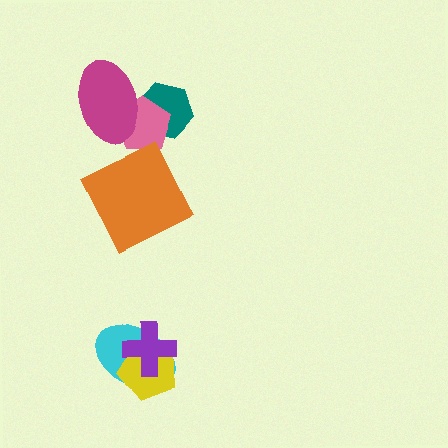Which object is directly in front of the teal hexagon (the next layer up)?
The pink pentagon is directly in front of the teal hexagon.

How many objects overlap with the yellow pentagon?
2 objects overlap with the yellow pentagon.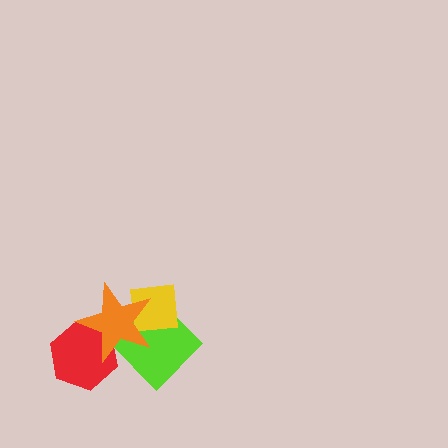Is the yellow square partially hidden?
Yes, it is partially covered by another shape.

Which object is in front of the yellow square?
The orange star is in front of the yellow square.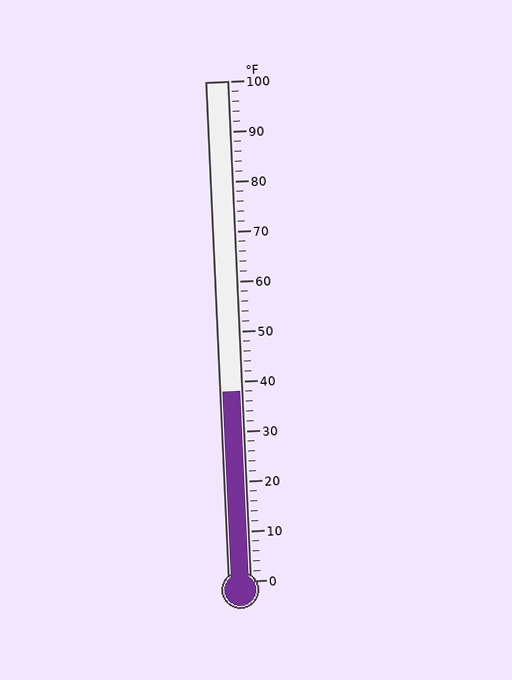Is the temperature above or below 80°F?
The temperature is below 80°F.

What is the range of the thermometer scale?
The thermometer scale ranges from 0°F to 100°F.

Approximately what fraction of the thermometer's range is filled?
The thermometer is filled to approximately 40% of its range.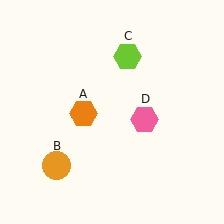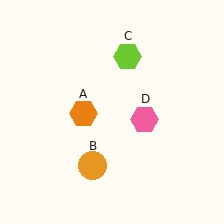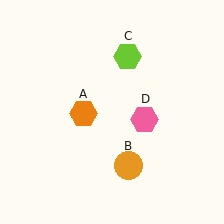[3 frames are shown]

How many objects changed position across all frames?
1 object changed position: orange circle (object B).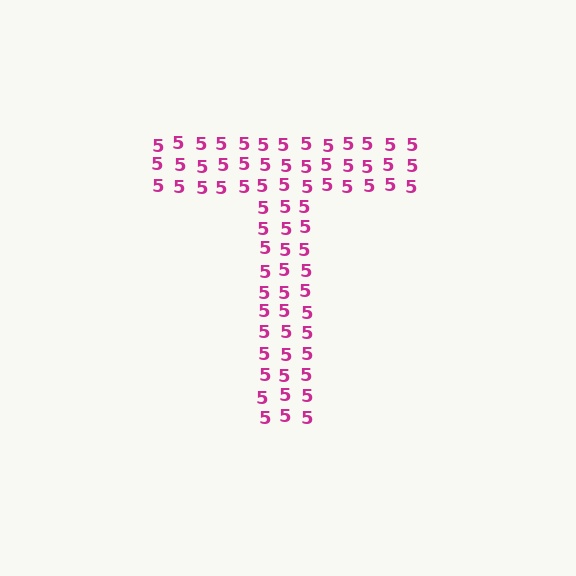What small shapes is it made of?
It is made of small digit 5's.